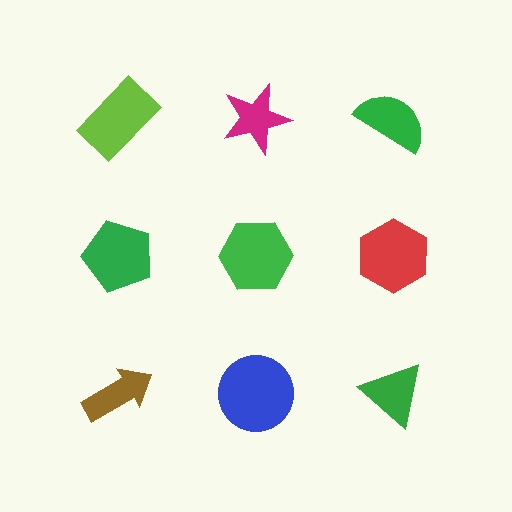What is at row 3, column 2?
A blue circle.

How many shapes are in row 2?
3 shapes.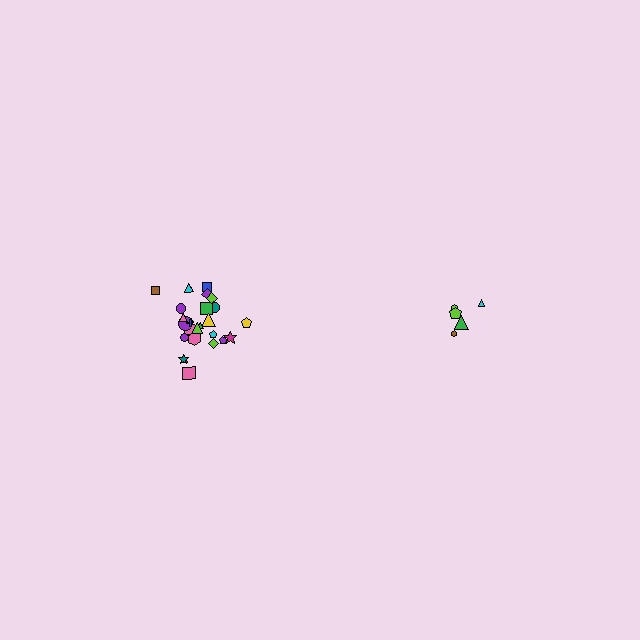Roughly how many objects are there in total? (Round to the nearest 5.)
Roughly 30 objects in total.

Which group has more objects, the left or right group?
The left group.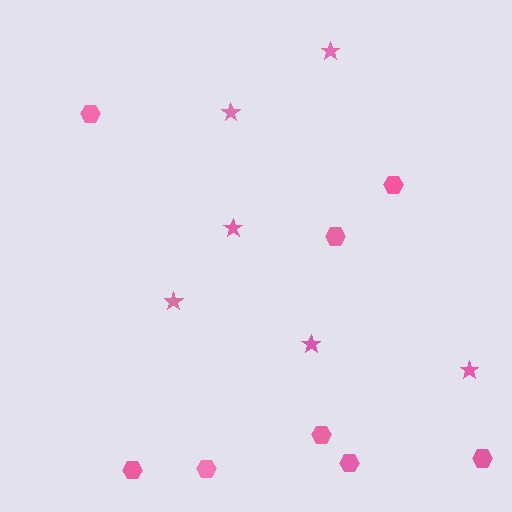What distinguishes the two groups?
There are 2 groups: one group of hexagons (8) and one group of stars (6).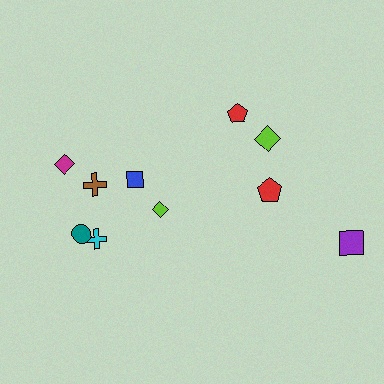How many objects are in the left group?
There are 6 objects.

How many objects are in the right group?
There are 4 objects.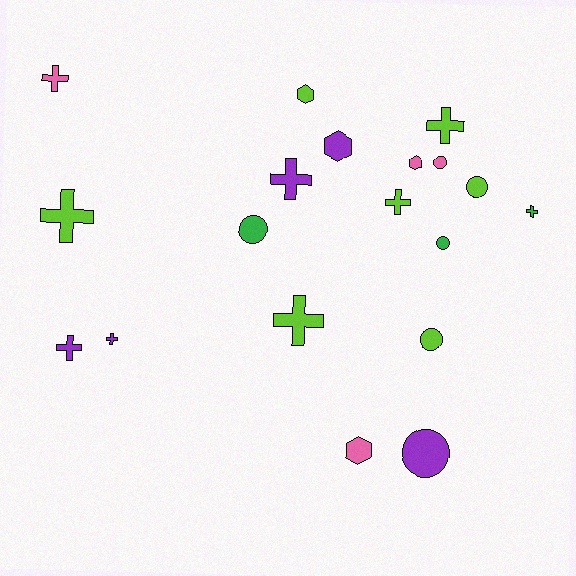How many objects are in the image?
There are 19 objects.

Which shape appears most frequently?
Cross, with 9 objects.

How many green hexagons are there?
There are no green hexagons.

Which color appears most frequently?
Lime, with 7 objects.